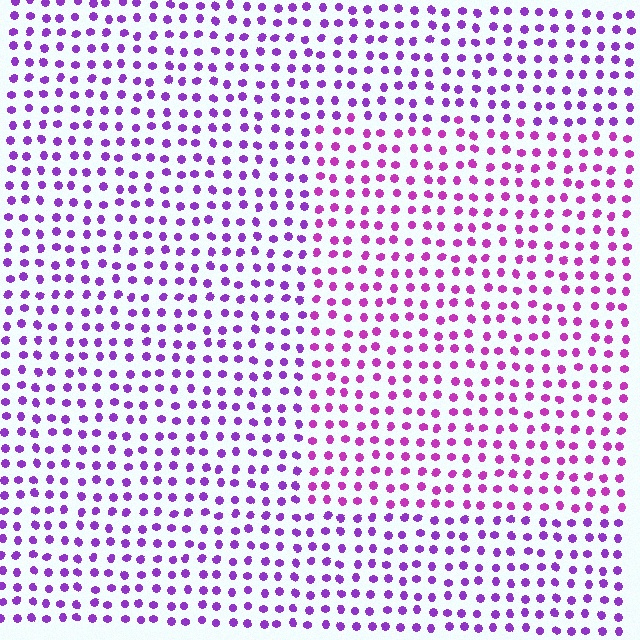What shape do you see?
I see a rectangle.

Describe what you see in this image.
The image is filled with small purple elements in a uniform arrangement. A rectangle-shaped region is visible where the elements are tinted to a slightly different hue, forming a subtle color boundary.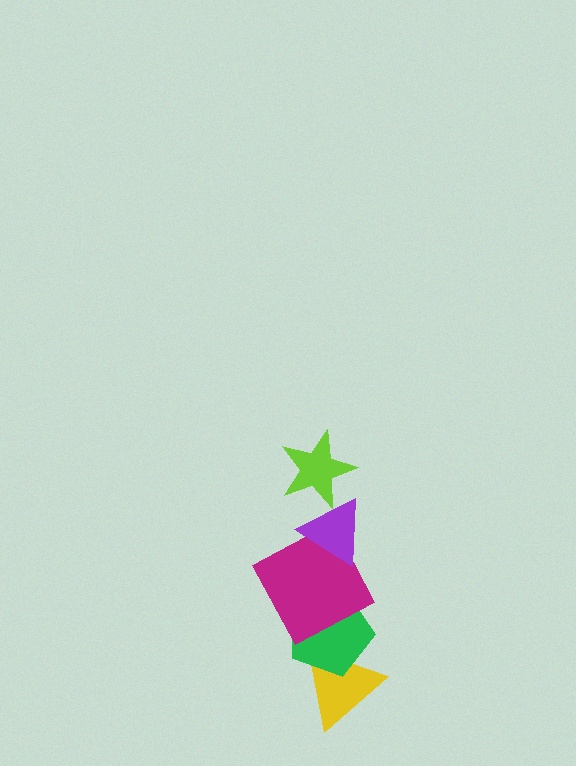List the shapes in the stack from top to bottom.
From top to bottom: the lime star, the purple triangle, the magenta square, the green pentagon, the yellow triangle.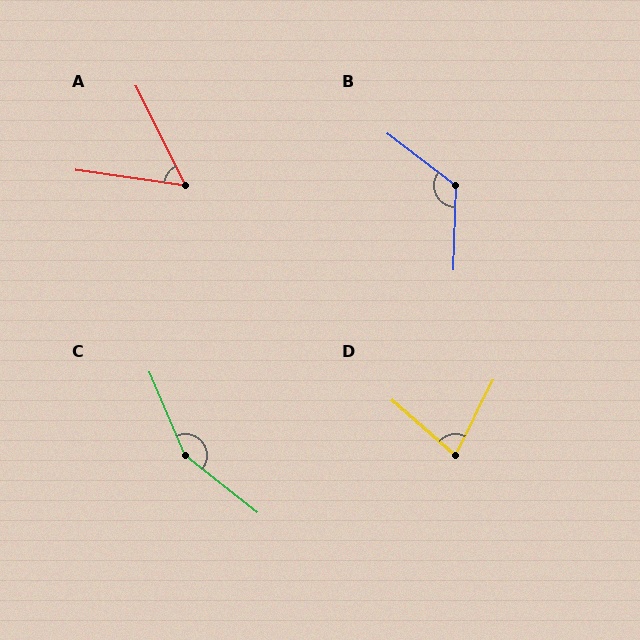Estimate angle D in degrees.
Approximately 76 degrees.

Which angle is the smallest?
A, at approximately 56 degrees.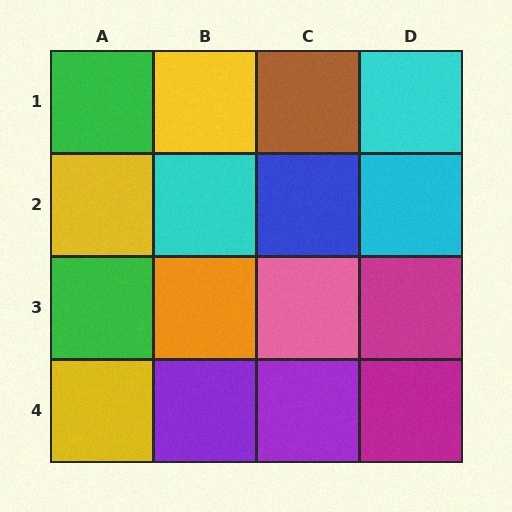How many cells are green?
2 cells are green.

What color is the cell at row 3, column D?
Magenta.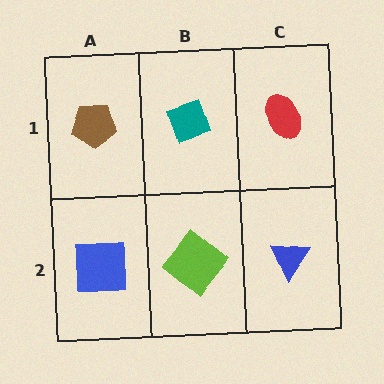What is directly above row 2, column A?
A brown pentagon.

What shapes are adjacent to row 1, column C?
A blue triangle (row 2, column C), a teal diamond (row 1, column B).